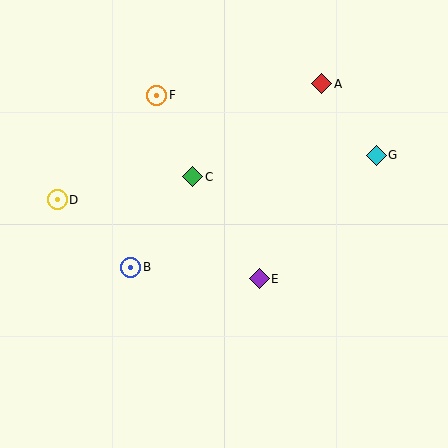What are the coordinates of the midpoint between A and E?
The midpoint between A and E is at (290, 181).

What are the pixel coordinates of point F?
Point F is at (157, 95).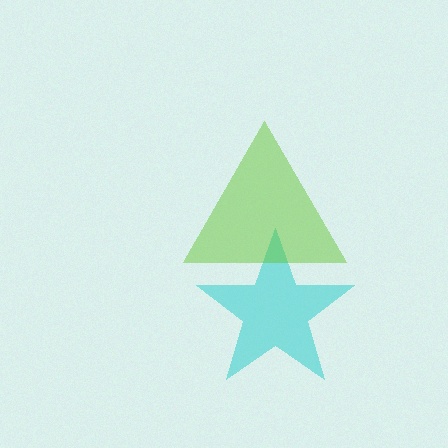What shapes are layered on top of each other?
The layered shapes are: a cyan star, a lime triangle.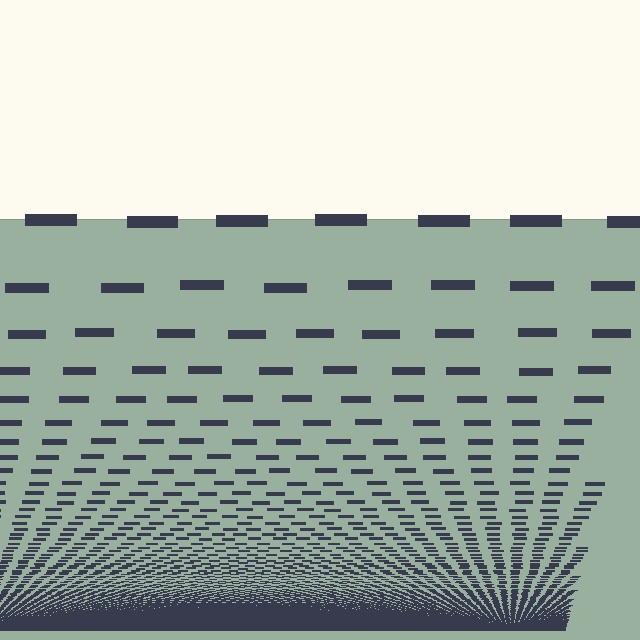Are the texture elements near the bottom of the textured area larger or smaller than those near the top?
Smaller. The gradient is inverted — elements near the bottom are smaller and denser.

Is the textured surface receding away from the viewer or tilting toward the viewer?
The surface appears to tilt toward the viewer. Texture elements get larger and sparser toward the top.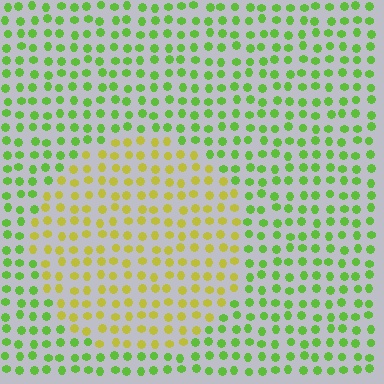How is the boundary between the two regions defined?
The boundary is defined purely by a slight shift in hue (about 43 degrees). Spacing, size, and orientation are identical on both sides.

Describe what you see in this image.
The image is filled with small lime elements in a uniform arrangement. A circle-shaped region is visible where the elements are tinted to a slightly different hue, forming a subtle color boundary.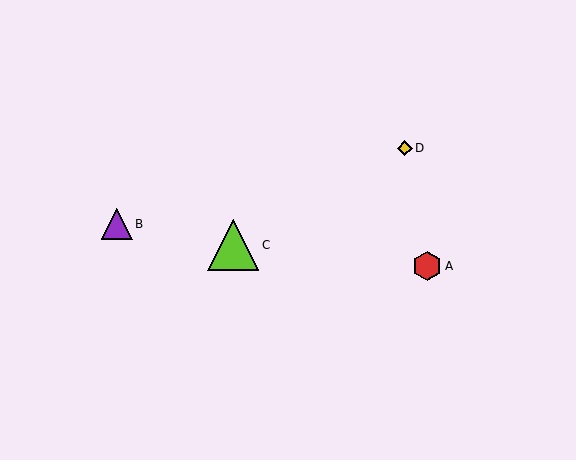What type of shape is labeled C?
Shape C is a lime triangle.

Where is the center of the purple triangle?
The center of the purple triangle is at (117, 224).